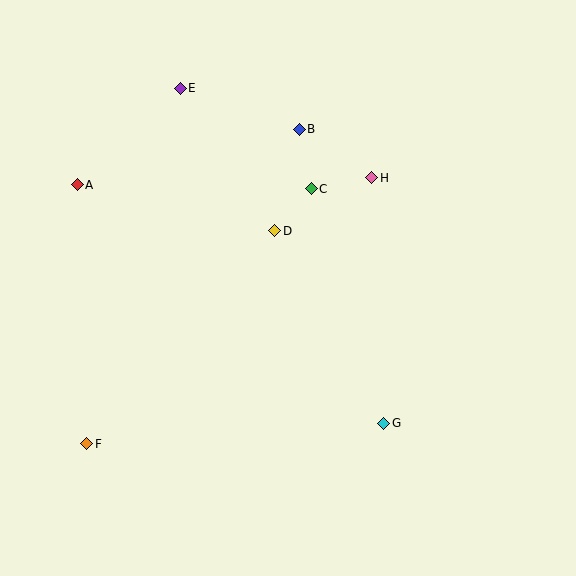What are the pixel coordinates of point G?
Point G is at (384, 423).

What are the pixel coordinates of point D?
Point D is at (275, 231).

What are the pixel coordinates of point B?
Point B is at (299, 129).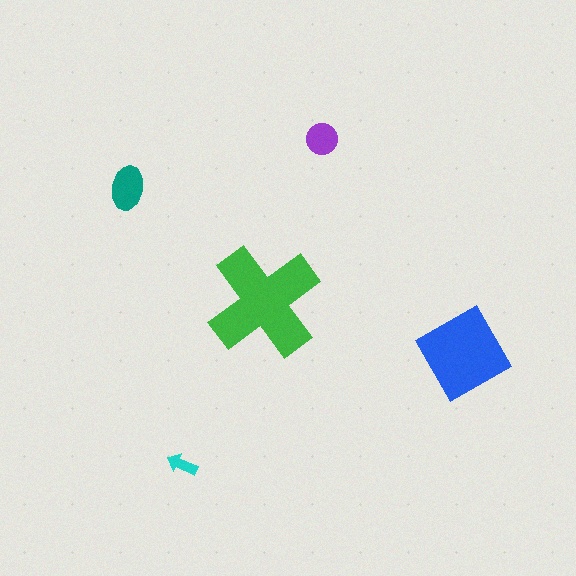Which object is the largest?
The green cross.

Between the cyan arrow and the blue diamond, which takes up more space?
The blue diamond.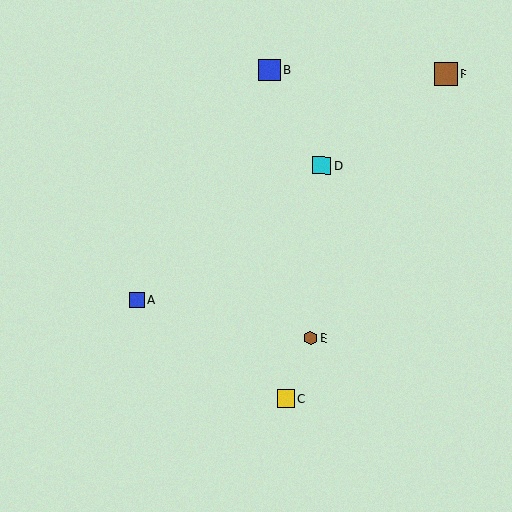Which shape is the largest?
The brown square (labeled F) is the largest.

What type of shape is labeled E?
Shape E is a brown hexagon.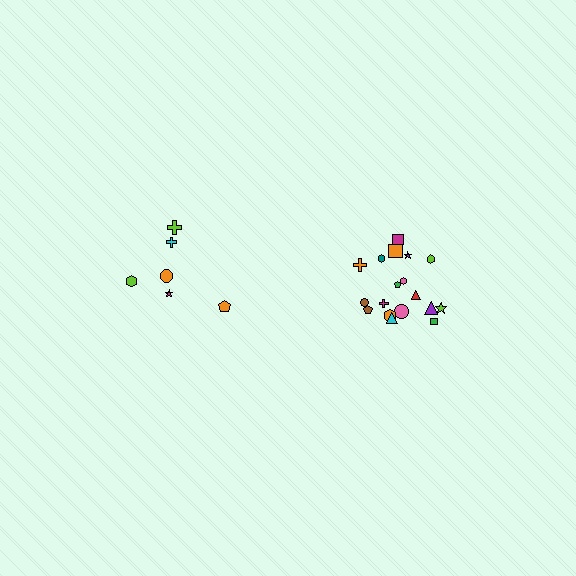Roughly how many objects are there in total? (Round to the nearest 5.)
Roughly 25 objects in total.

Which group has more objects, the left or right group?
The right group.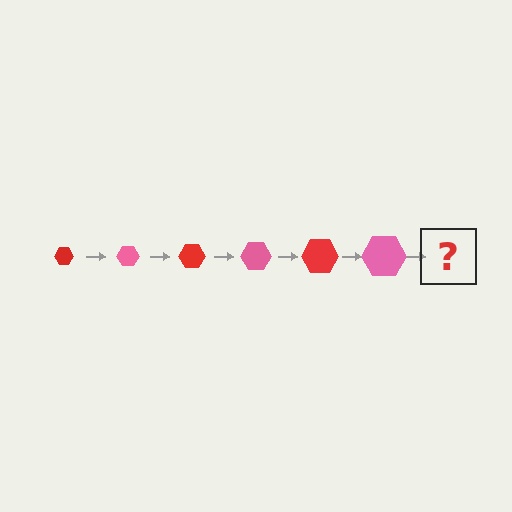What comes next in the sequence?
The next element should be a red hexagon, larger than the previous one.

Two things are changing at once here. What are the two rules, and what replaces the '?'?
The two rules are that the hexagon grows larger each step and the color cycles through red and pink. The '?' should be a red hexagon, larger than the previous one.